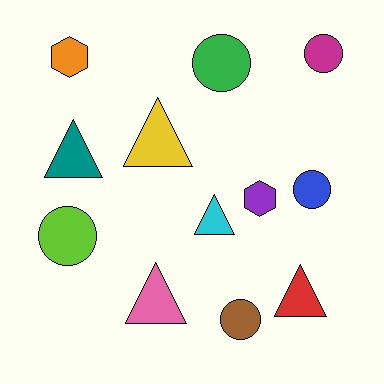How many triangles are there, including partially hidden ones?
There are 5 triangles.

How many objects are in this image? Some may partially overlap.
There are 12 objects.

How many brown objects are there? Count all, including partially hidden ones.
There is 1 brown object.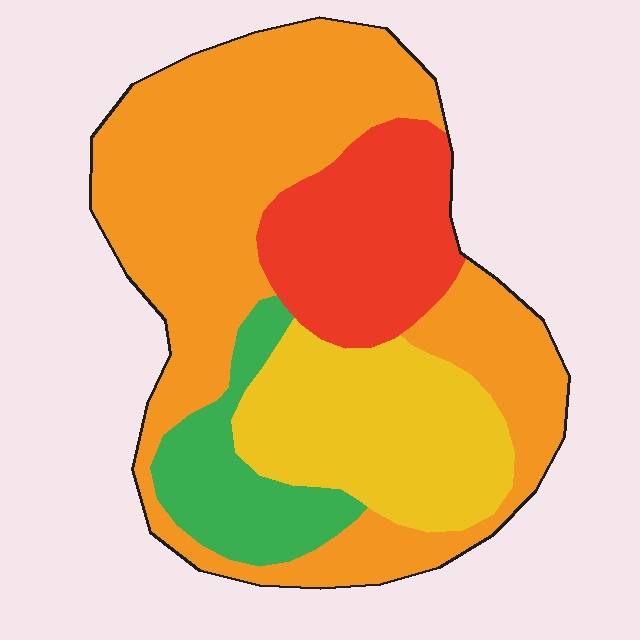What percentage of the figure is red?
Red covers 17% of the figure.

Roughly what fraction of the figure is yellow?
Yellow takes up about one fifth (1/5) of the figure.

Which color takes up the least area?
Green, at roughly 10%.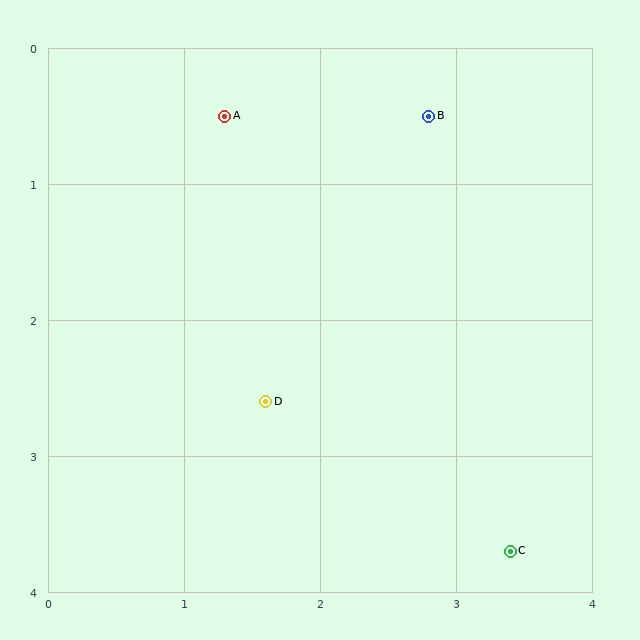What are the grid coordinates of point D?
Point D is at approximately (1.6, 2.6).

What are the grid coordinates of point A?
Point A is at approximately (1.3, 0.5).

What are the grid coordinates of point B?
Point B is at approximately (2.8, 0.5).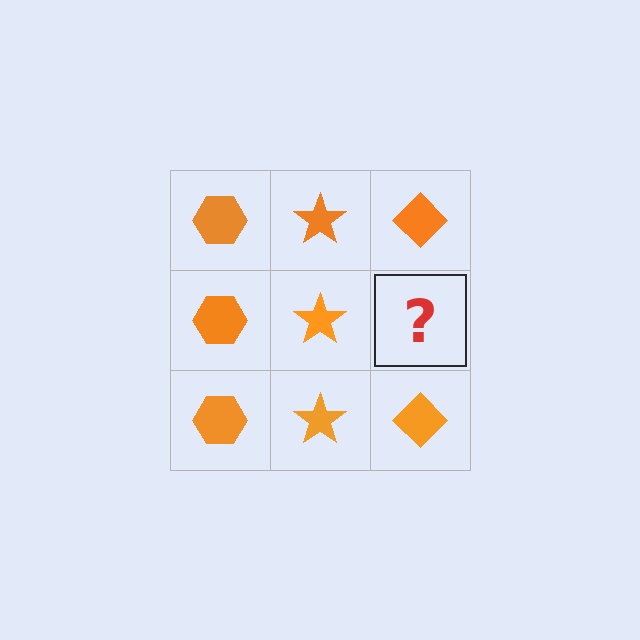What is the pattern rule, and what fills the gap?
The rule is that each column has a consistent shape. The gap should be filled with an orange diamond.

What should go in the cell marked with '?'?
The missing cell should contain an orange diamond.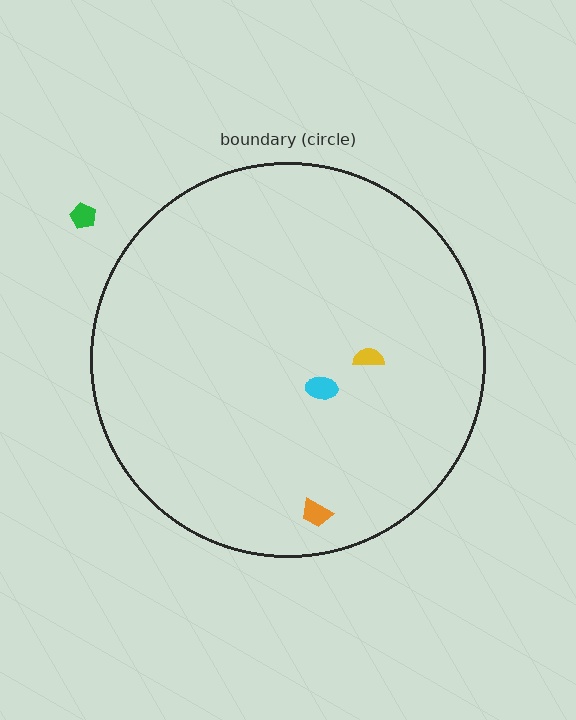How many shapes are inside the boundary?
3 inside, 1 outside.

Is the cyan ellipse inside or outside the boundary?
Inside.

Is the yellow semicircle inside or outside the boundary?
Inside.